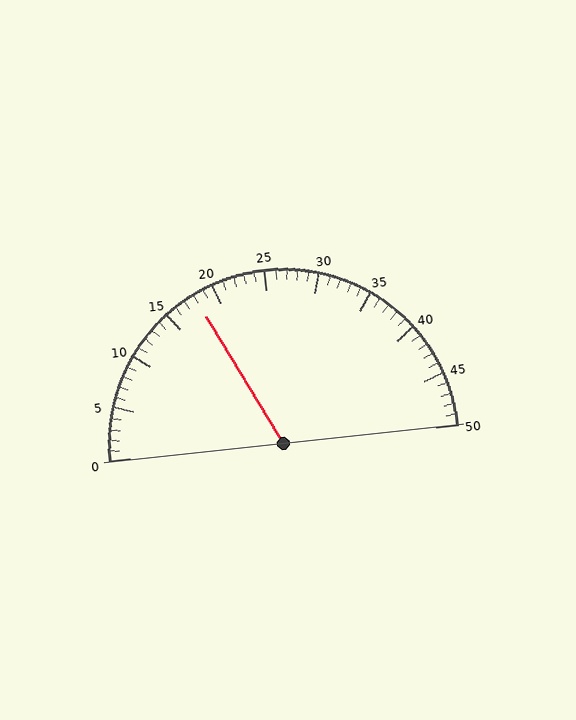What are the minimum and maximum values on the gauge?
The gauge ranges from 0 to 50.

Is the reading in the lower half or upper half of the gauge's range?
The reading is in the lower half of the range (0 to 50).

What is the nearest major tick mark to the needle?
The nearest major tick mark is 20.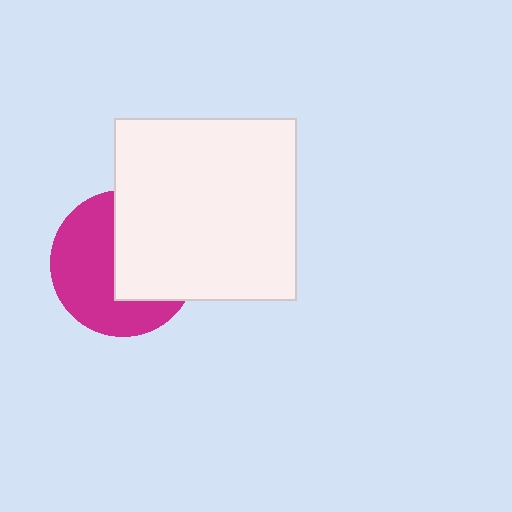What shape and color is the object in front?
The object in front is a white square.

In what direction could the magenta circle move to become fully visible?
The magenta circle could move left. That would shift it out from behind the white square entirely.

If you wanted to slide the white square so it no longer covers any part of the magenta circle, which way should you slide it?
Slide it right — that is the most direct way to separate the two shapes.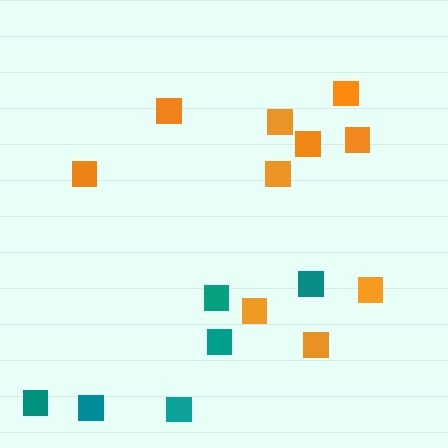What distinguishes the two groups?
There are 2 groups: one group of teal squares (6) and one group of orange squares (10).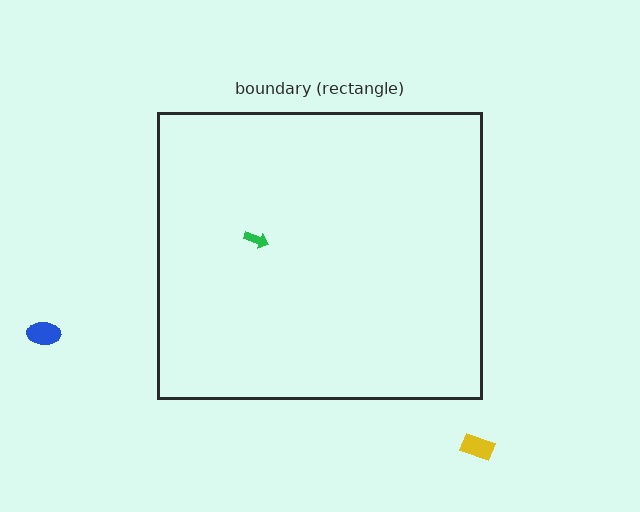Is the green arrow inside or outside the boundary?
Inside.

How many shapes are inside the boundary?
1 inside, 2 outside.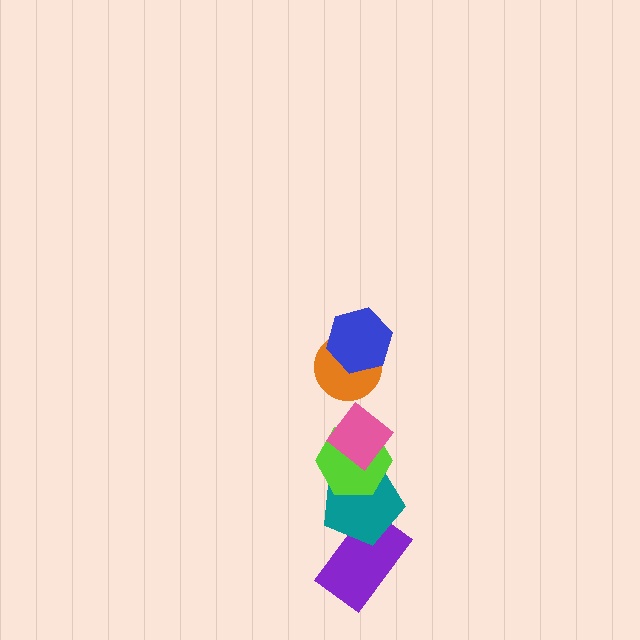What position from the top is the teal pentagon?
The teal pentagon is 5th from the top.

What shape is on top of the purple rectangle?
The teal pentagon is on top of the purple rectangle.